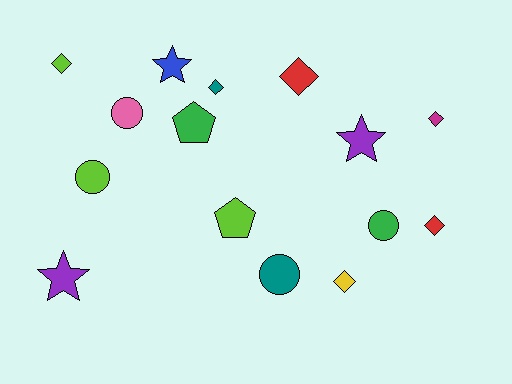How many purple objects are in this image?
There are 2 purple objects.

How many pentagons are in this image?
There are 2 pentagons.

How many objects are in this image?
There are 15 objects.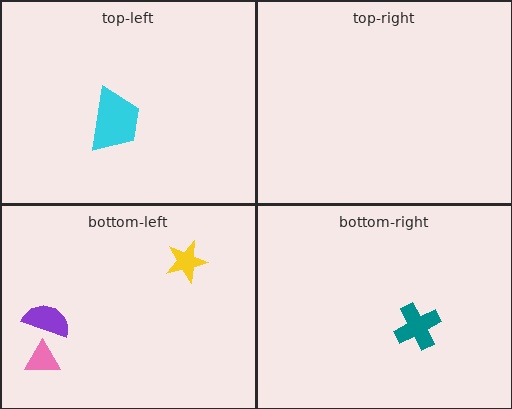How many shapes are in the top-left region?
1.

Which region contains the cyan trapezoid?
The top-left region.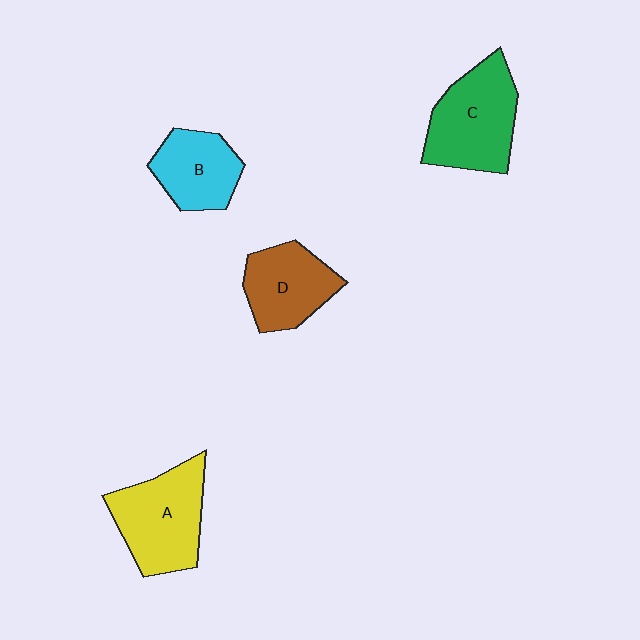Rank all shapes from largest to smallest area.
From largest to smallest: C (green), A (yellow), D (brown), B (cyan).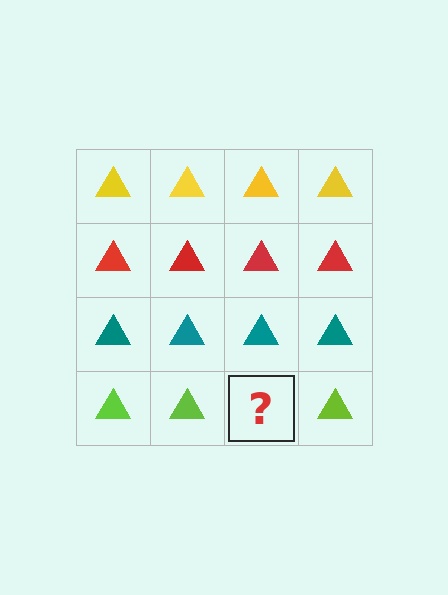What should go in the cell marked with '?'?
The missing cell should contain a lime triangle.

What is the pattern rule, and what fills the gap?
The rule is that each row has a consistent color. The gap should be filled with a lime triangle.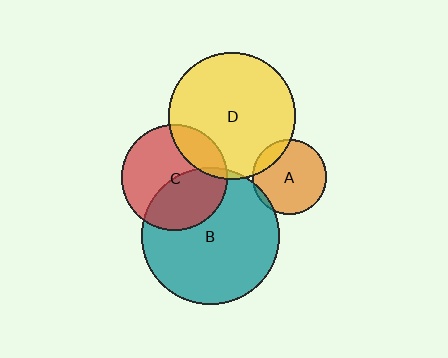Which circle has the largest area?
Circle B (teal).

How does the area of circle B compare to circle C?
Approximately 1.7 times.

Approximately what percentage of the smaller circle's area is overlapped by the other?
Approximately 15%.